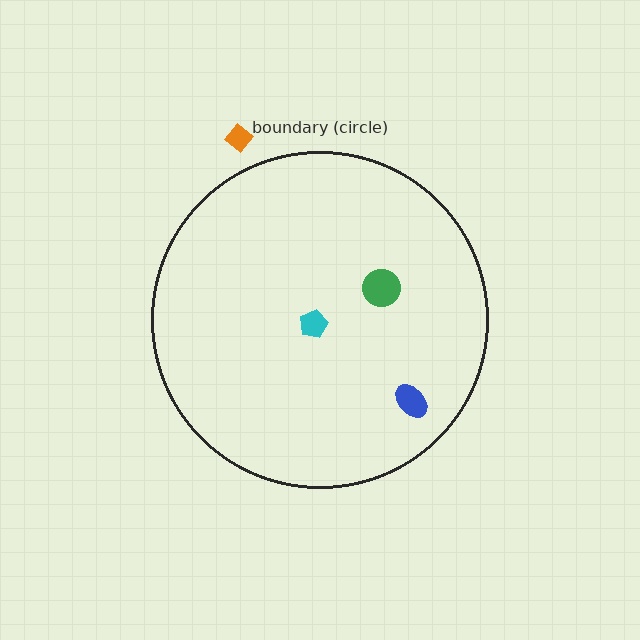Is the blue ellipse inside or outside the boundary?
Inside.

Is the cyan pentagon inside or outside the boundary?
Inside.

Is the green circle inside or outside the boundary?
Inside.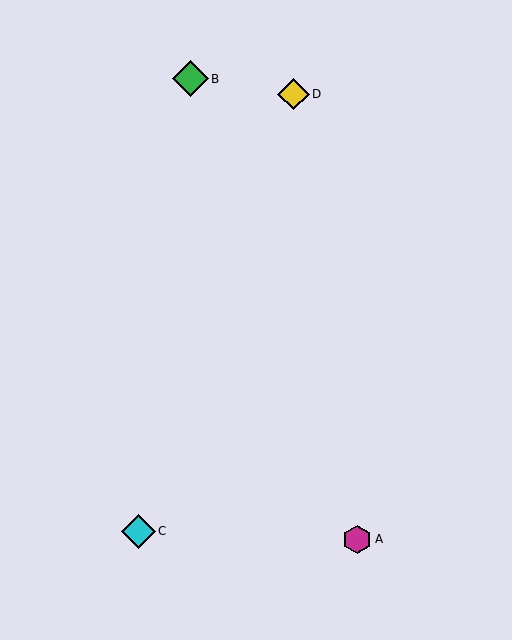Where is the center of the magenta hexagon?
The center of the magenta hexagon is at (357, 539).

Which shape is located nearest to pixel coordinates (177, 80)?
The green diamond (labeled B) at (190, 79) is nearest to that location.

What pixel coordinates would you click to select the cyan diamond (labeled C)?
Click at (138, 531) to select the cyan diamond C.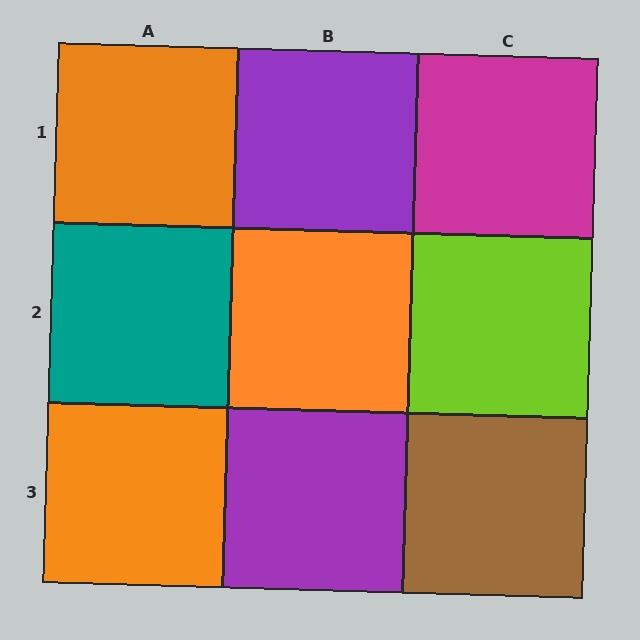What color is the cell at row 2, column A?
Teal.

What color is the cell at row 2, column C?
Lime.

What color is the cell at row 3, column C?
Brown.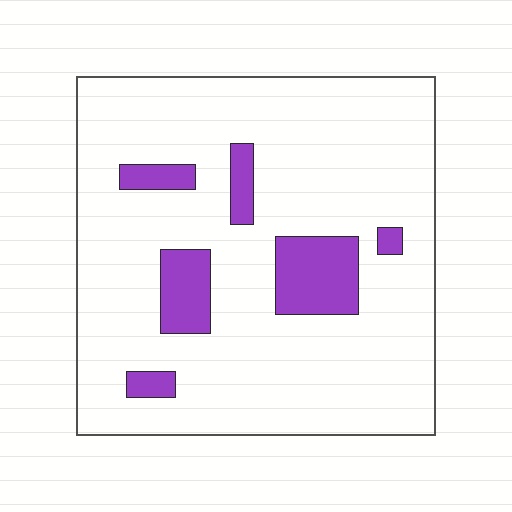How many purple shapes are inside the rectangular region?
6.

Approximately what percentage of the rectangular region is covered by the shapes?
Approximately 15%.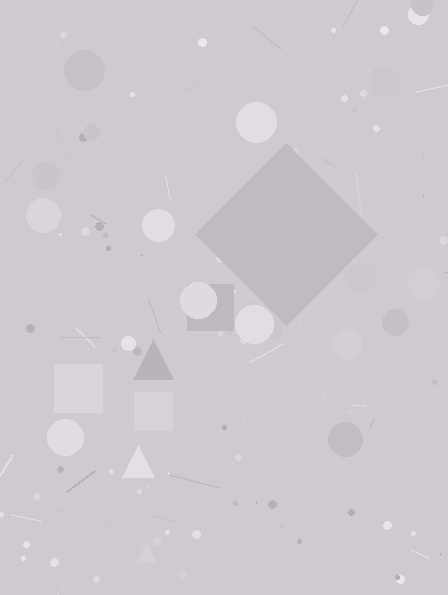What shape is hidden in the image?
A diamond is hidden in the image.